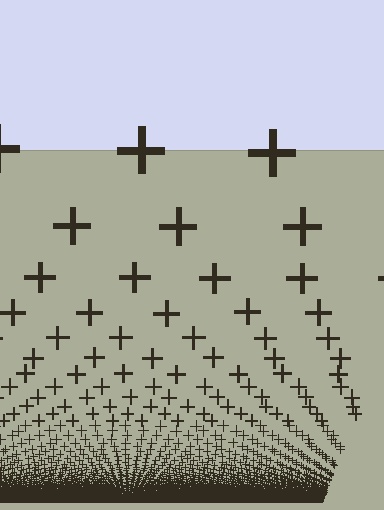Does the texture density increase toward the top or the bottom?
Density increases toward the bottom.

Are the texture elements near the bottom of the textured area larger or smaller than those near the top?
Smaller. The gradient is inverted — elements near the bottom are smaller and denser.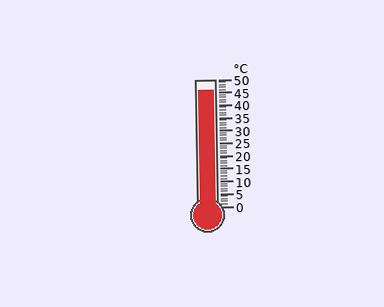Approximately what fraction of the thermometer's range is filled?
The thermometer is filled to approximately 90% of its range.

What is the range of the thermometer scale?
The thermometer scale ranges from 0°C to 50°C.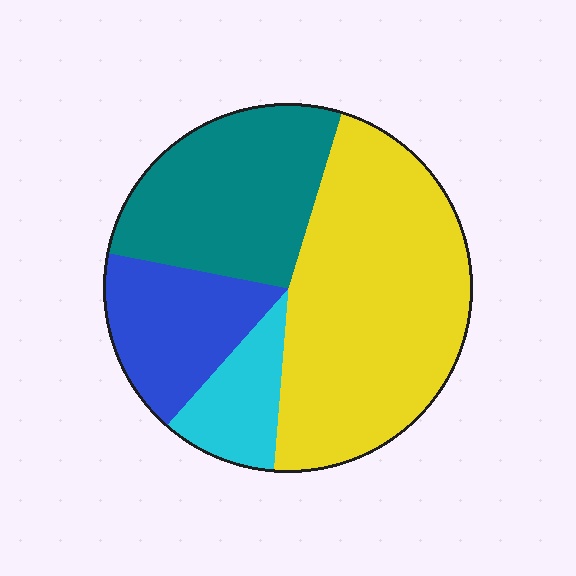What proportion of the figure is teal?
Teal covers around 25% of the figure.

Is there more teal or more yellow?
Yellow.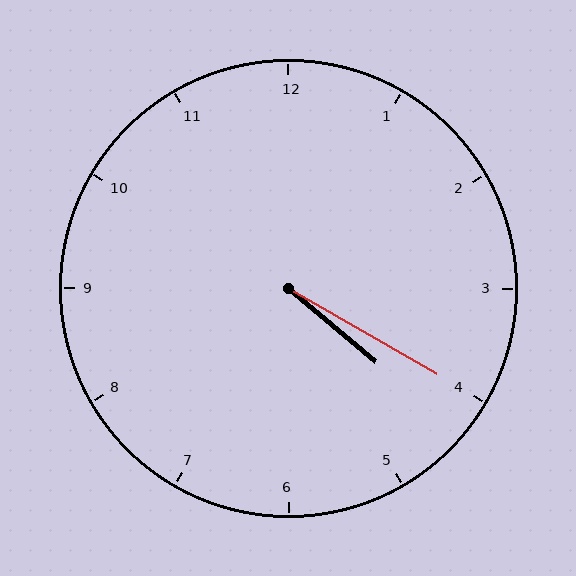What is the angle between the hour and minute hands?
Approximately 10 degrees.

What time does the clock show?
4:20.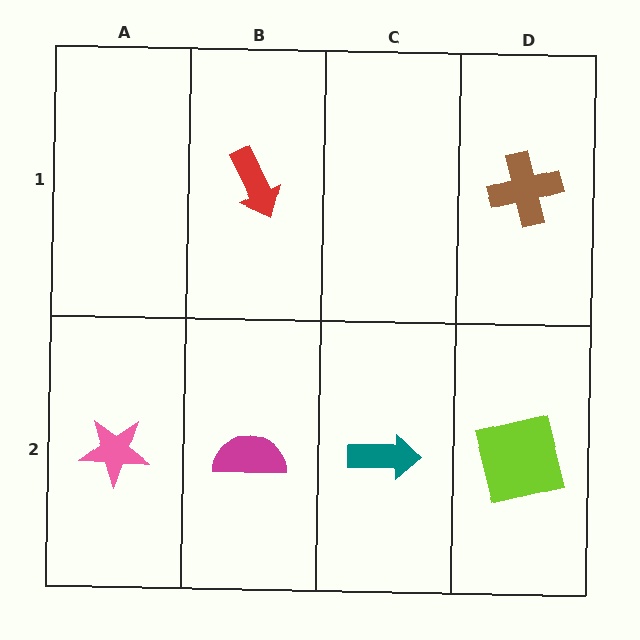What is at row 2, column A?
A pink star.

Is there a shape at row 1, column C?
No, that cell is empty.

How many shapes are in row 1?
2 shapes.